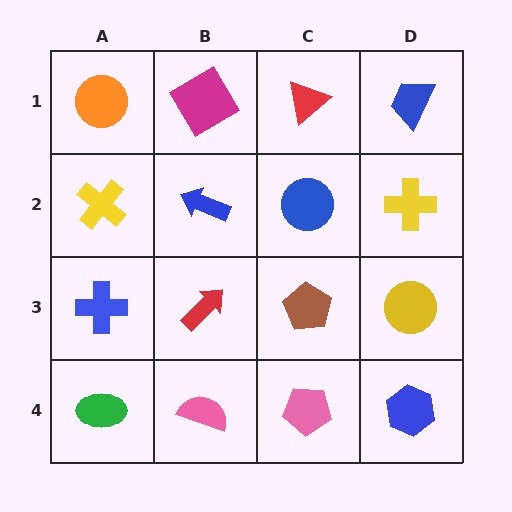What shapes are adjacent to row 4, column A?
A blue cross (row 3, column A), a pink semicircle (row 4, column B).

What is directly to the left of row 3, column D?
A brown pentagon.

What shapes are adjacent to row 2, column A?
An orange circle (row 1, column A), a blue cross (row 3, column A), a blue arrow (row 2, column B).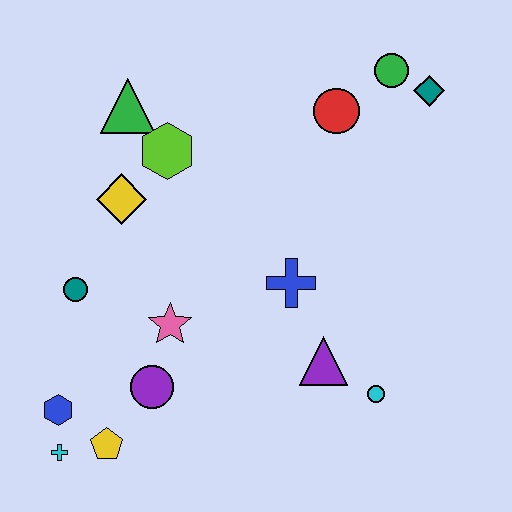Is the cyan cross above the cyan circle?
No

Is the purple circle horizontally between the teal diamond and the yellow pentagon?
Yes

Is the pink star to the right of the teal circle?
Yes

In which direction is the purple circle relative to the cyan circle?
The purple circle is to the left of the cyan circle.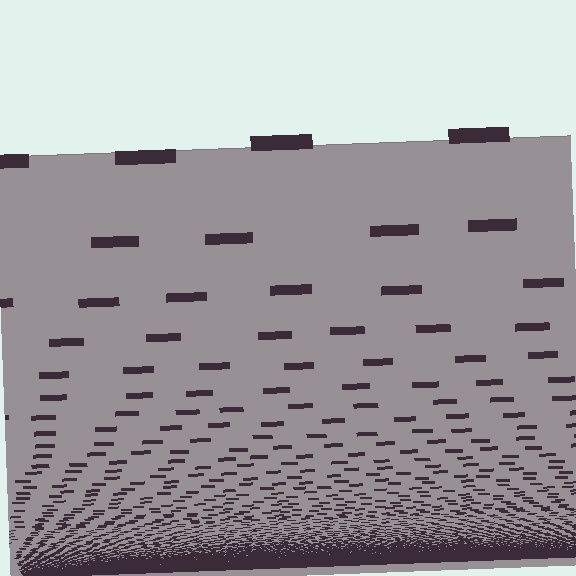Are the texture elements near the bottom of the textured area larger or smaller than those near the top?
Smaller. The gradient is inverted — elements near the bottom are smaller and denser.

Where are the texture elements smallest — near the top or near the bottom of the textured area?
Near the bottom.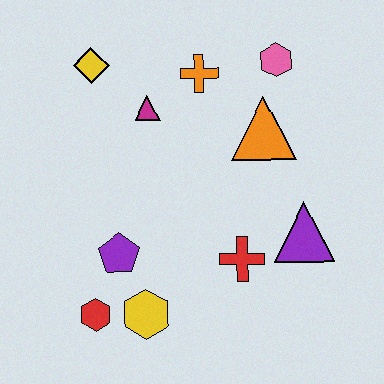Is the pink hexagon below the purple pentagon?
No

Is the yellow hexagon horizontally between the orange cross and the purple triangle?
No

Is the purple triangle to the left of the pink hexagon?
No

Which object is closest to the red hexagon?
The yellow hexagon is closest to the red hexagon.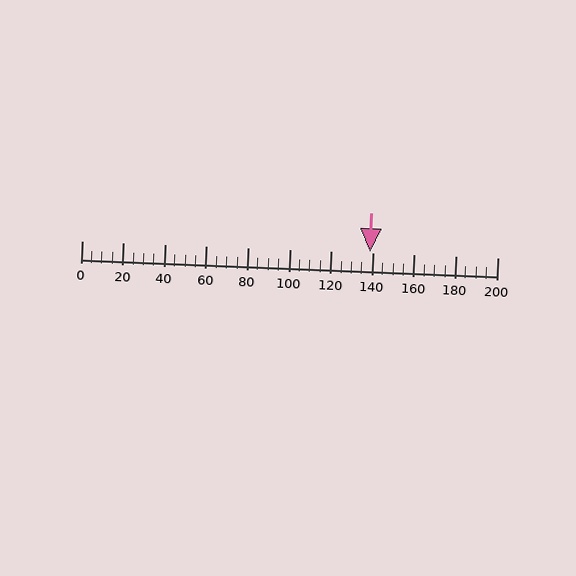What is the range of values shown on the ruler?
The ruler shows values from 0 to 200.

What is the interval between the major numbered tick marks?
The major tick marks are spaced 20 units apart.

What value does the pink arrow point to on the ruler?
The pink arrow points to approximately 139.